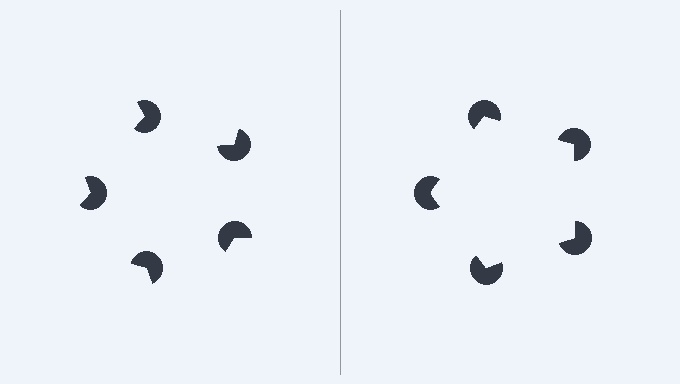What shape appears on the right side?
An illusory pentagon.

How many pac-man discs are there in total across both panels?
10 — 5 on each side.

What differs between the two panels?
The pac-man discs are positioned identically on both sides; only the wedge orientations differ. On the right they align to a pentagon; on the left they are misaligned.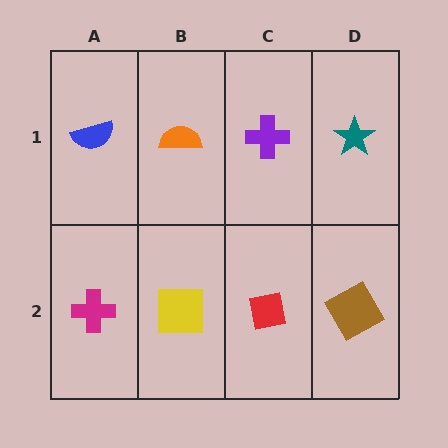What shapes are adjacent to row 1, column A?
A magenta cross (row 2, column A), an orange semicircle (row 1, column B).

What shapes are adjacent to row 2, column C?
A purple cross (row 1, column C), a yellow square (row 2, column B), a brown square (row 2, column D).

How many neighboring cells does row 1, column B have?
3.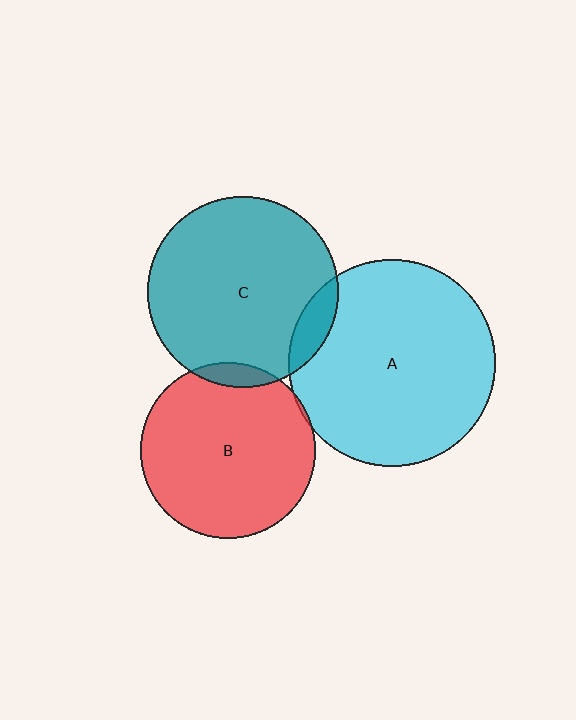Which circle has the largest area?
Circle A (cyan).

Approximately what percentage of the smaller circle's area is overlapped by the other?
Approximately 10%.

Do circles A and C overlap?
Yes.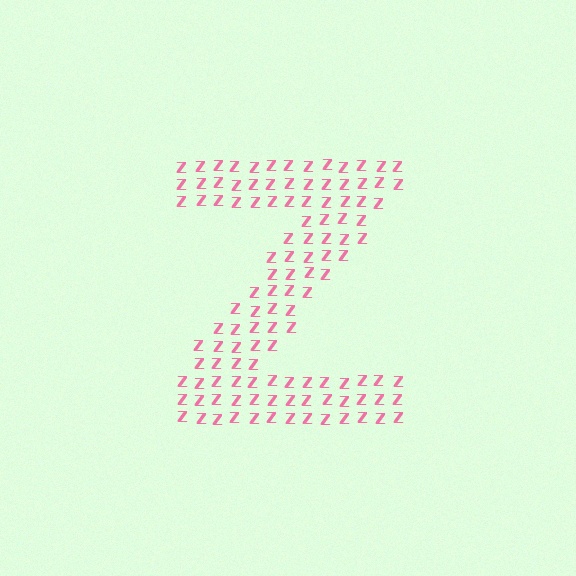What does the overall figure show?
The overall figure shows the letter Z.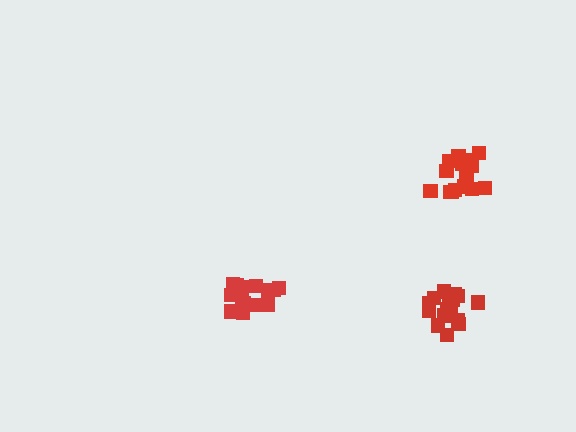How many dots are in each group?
Group 1: 17 dots, Group 2: 15 dots, Group 3: 18 dots (50 total).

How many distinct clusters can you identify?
There are 3 distinct clusters.